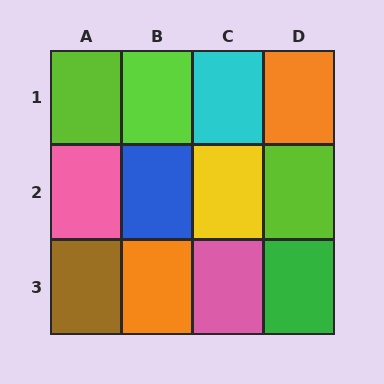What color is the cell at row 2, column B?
Blue.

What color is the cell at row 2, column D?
Lime.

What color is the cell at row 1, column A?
Lime.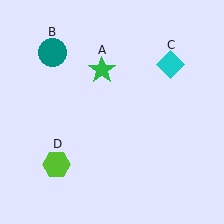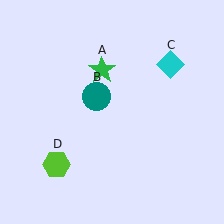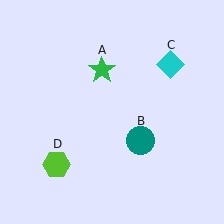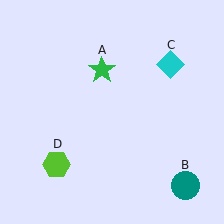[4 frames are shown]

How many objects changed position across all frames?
1 object changed position: teal circle (object B).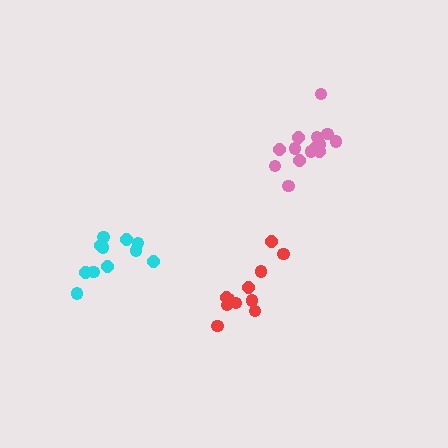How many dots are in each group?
Group 1: 11 dots, Group 2: 11 dots, Group 3: 14 dots (36 total).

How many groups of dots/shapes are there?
There are 3 groups.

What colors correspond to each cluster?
The clusters are colored: red, cyan, pink.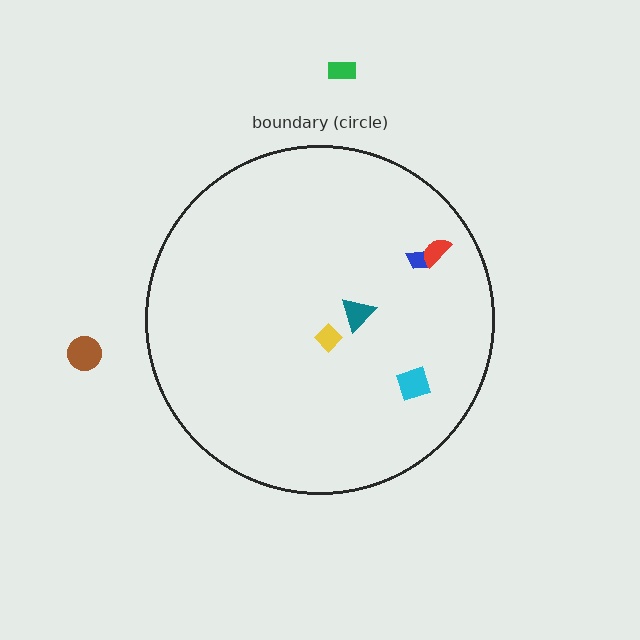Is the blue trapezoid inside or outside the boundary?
Inside.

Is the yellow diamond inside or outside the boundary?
Inside.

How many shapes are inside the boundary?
5 inside, 2 outside.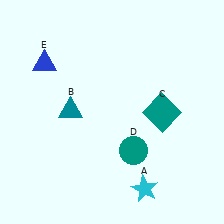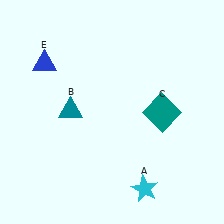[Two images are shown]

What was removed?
The teal circle (D) was removed in Image 2.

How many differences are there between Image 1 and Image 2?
There is 1 difference between the two images.